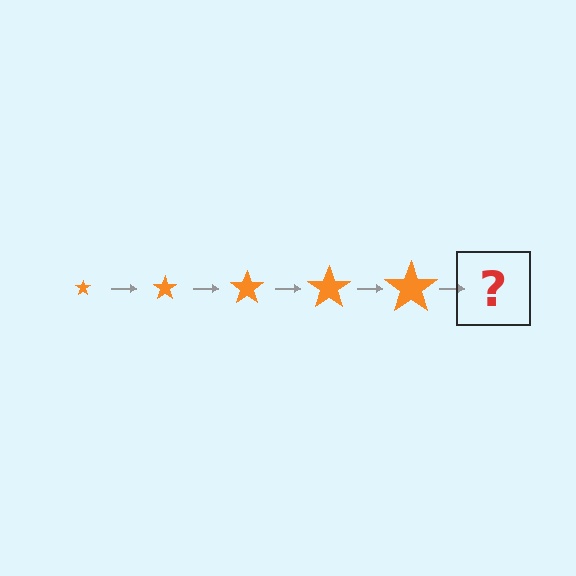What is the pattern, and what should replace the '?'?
The pattern is that the star gets progressively larger each step. The '?' should be an orange star, larger than the previous one.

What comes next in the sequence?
The next element should be an orange star, larger than the previous one.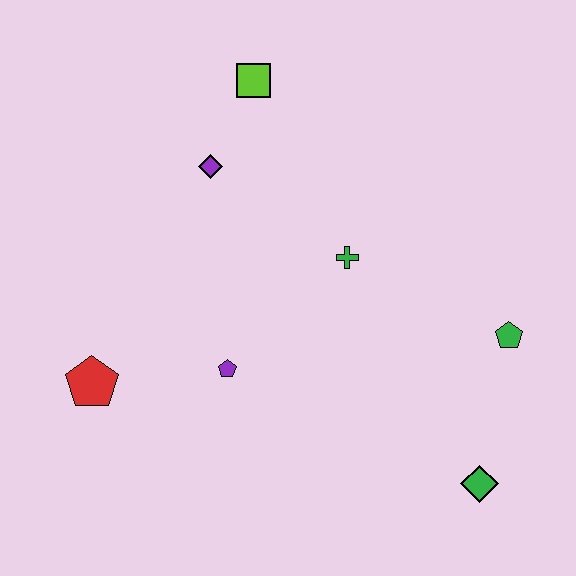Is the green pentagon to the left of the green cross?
No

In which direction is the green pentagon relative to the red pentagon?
The green pentagon is to the right of the red pentagon.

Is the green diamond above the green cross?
No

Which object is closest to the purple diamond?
The lime square is closest to the purple diamond.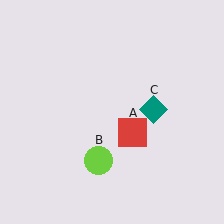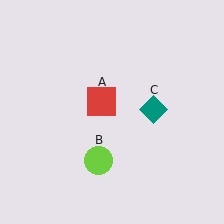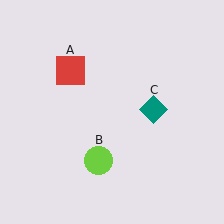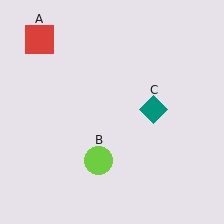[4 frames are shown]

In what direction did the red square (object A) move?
The red square (object A) moved up and to the left.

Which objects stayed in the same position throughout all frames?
Lime circle (object B) and teal diamond (object C) remained stationary.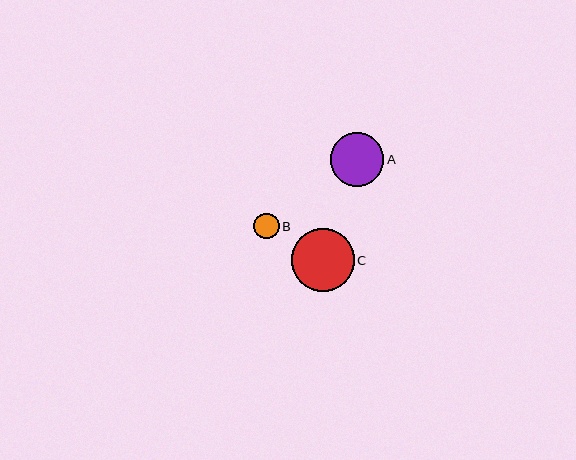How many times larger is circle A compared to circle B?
Circle A is approximately 2.1 times the size of circle B.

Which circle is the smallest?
Circle B is the smallest with a size of approximately 26 pixels.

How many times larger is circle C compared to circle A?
Circle C is approximately 1.2 times the size of circle A.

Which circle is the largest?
Circle C is the largest with a size of approximately 63 pixels.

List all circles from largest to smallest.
From largest to smallest: C, A, B.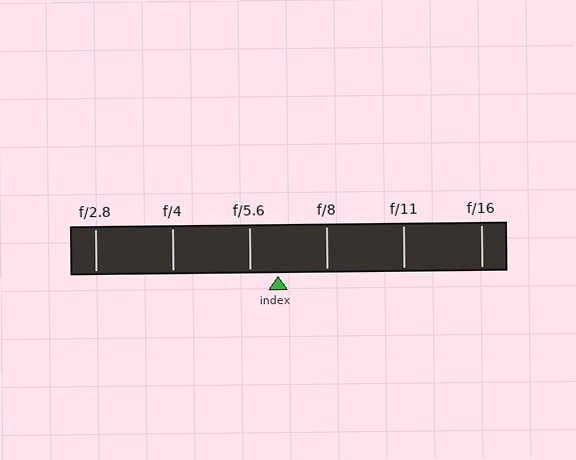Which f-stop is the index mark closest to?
The index mark is closest to f/5.6.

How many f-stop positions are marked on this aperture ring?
There are 6 f-stop positions marked.